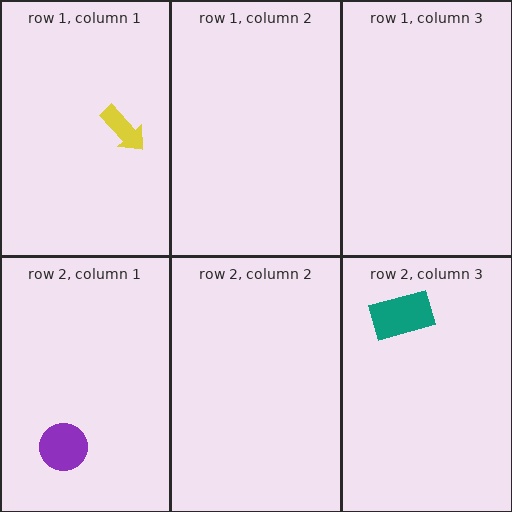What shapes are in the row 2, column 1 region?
The purple circle.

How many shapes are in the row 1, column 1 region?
1.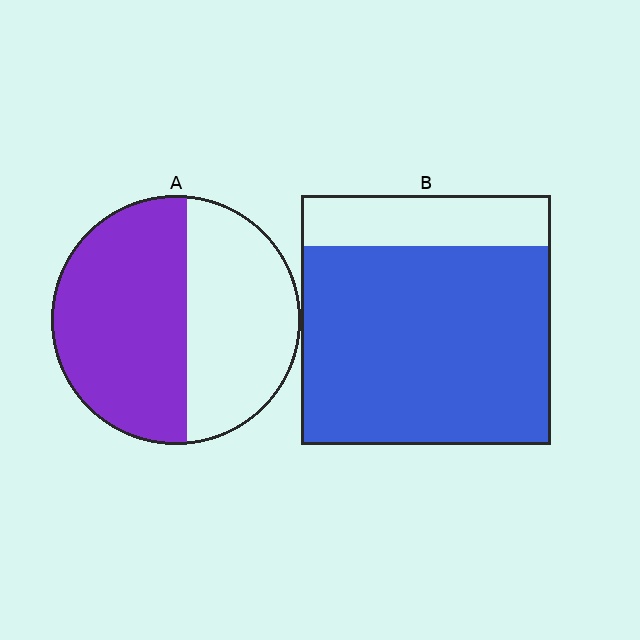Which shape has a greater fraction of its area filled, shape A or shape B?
Shape B.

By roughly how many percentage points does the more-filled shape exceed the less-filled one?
By roughly 25 percentage points (B over A).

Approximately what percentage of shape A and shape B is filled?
A is approximately 55% and B is approximately 80%.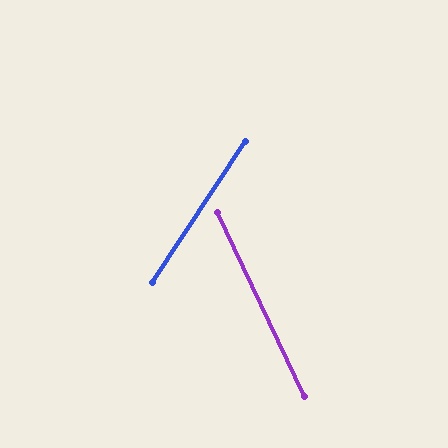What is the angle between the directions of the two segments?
Approximately 59 degrees.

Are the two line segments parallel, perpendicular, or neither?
Neither parallel nor perpendicular — they differ by about 59°.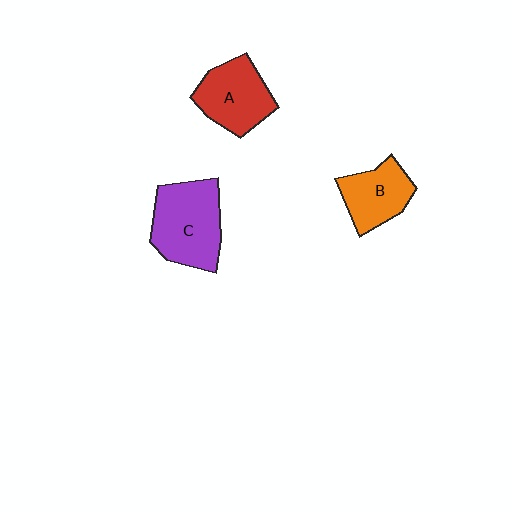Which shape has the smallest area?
Shape B (orange).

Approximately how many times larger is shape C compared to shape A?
Approximately 1.3 times.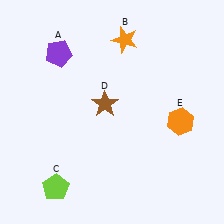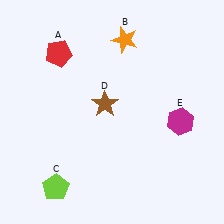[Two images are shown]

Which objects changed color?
A changed from purple to red. E changed from orange to magenta.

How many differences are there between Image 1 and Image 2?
There are 2 differences between the two images.